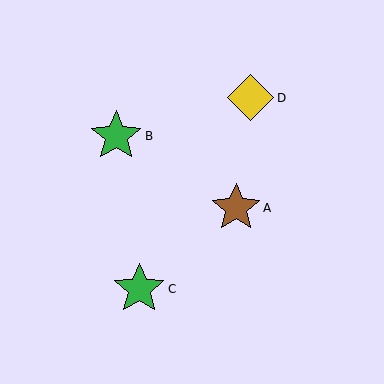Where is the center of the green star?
The center of the green star is at (139, 289).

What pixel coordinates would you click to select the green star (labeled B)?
Click at (116, 136) to select the green star B.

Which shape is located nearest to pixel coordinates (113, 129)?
The green star (labeled B) at (116, 136) is nearest to that location.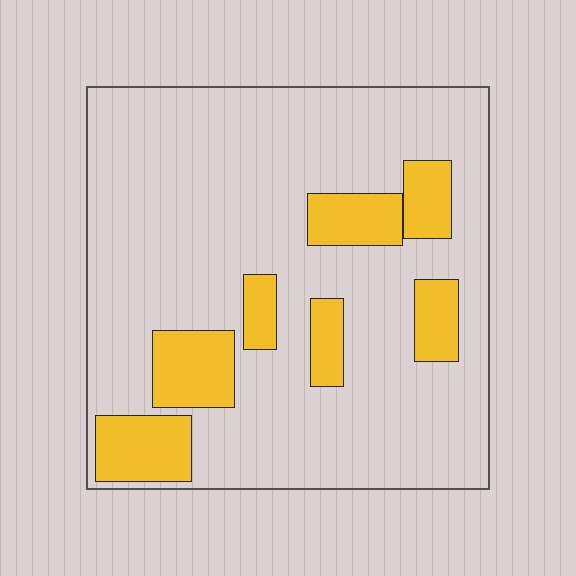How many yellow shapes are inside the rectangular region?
7.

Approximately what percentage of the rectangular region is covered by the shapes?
Approximately 20%.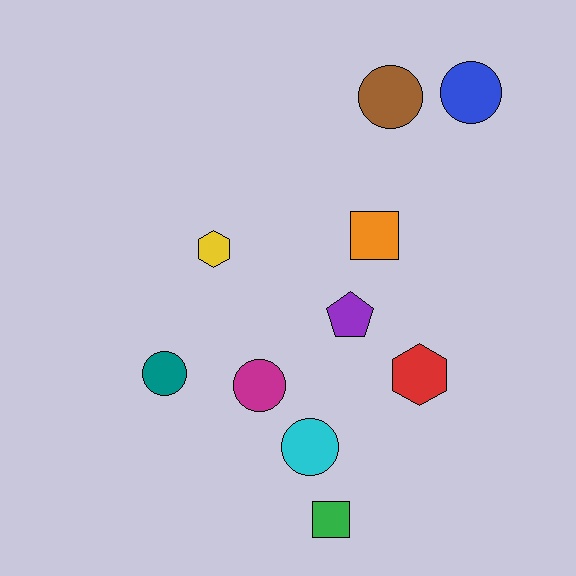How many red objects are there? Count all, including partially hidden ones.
There is 1 red object.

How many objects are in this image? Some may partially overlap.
There are 10 objects.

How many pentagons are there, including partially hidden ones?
There is 1 pentagon.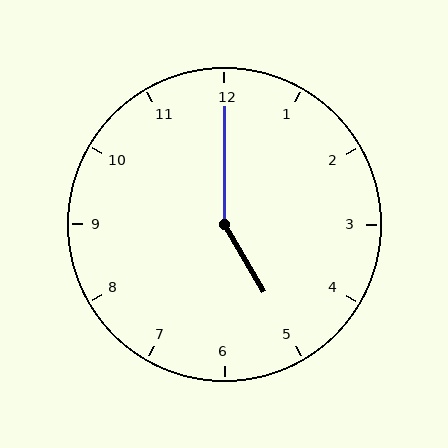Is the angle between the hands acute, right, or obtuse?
It is obtuse.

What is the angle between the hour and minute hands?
Approximately 150 degrees.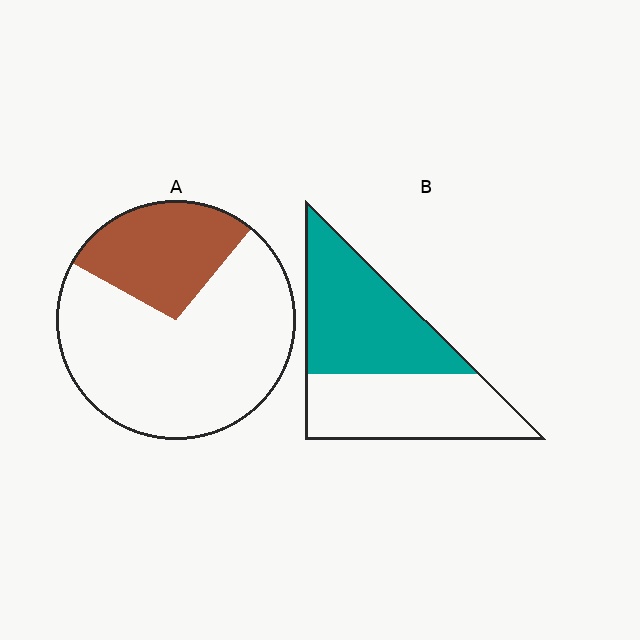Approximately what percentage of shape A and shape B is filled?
A is approximately 30% and B is approximately 55%.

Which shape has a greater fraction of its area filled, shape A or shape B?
Shape B.